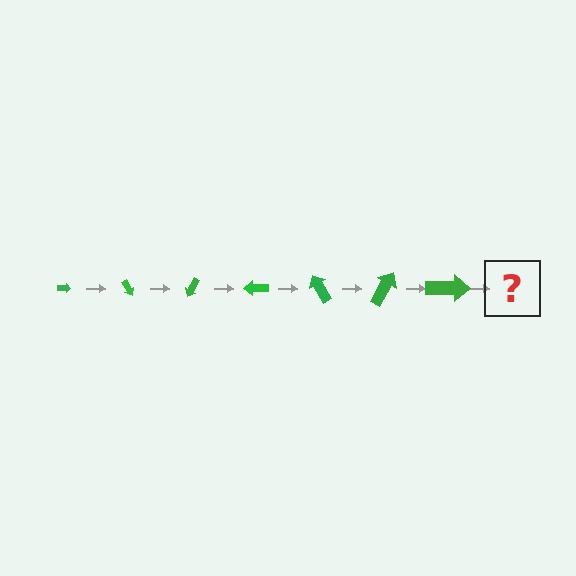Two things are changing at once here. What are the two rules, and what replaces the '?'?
The two rules are that the arrow grows larger each step and it rotates 60 degrees each step. The '?' should be an arrow, larger than the previous one and rotated 420 degrees from the start.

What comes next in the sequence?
The next element should be an arrow, larger than the previous one and rotated 420 degrees from the start.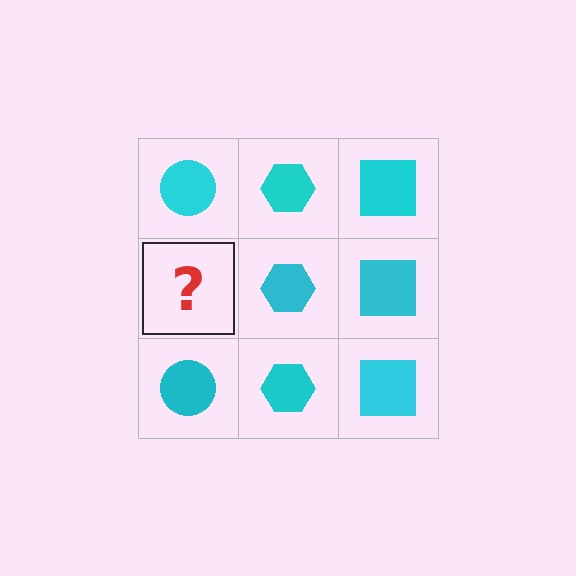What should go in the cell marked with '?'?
The missing cell should contain a cyan circle.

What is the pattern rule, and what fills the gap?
The rule is that each column has a consistent shape. The gap should be filled with a cyan circle.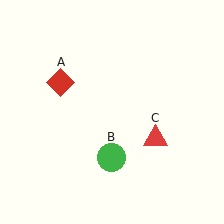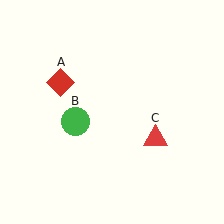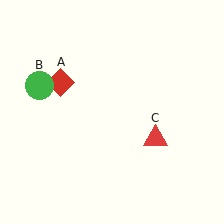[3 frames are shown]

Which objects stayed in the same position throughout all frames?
Red diamond (object A) and red triangle (object C) remained stationary.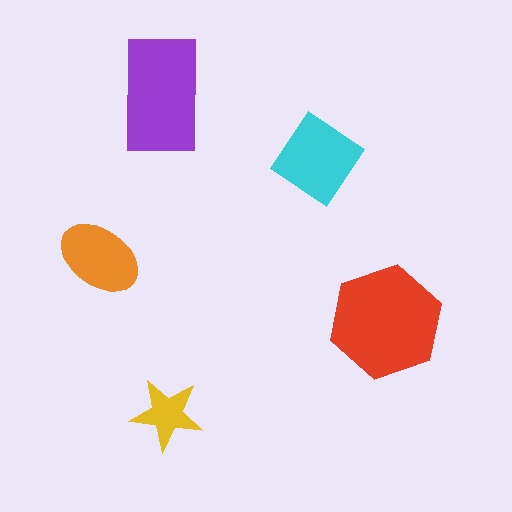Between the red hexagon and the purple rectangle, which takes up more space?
The red hexagon.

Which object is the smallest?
The yellow star.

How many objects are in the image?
There are 5 objects in the image.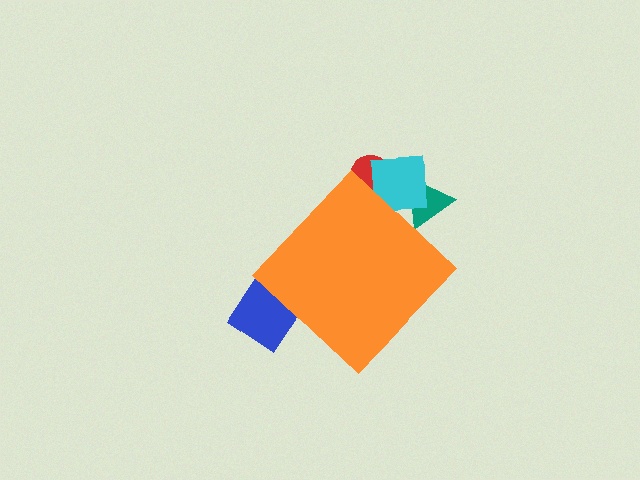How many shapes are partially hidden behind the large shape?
4 shapes are partially hidden.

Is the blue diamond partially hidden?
Yes, the blue diamond is partially hidden behind the orange diamond.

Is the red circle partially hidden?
Yes, the red circle is partially hidden behind the orange diamond.